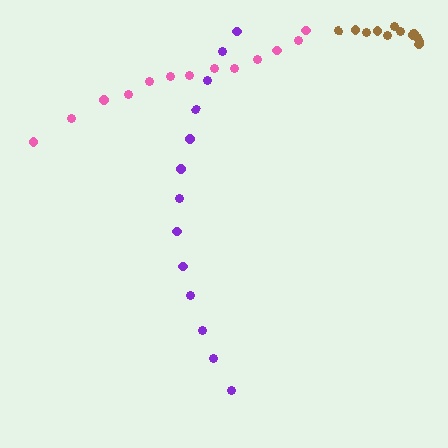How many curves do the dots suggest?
There are 3 distinct paths.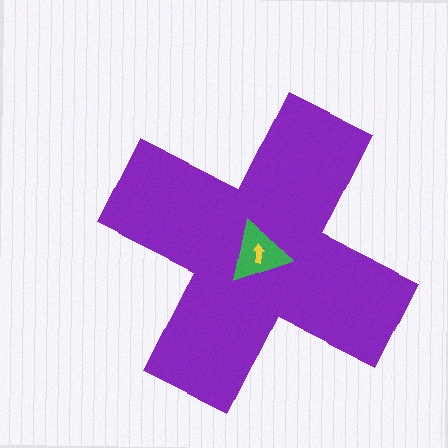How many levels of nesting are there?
3.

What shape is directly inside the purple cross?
The green triangle.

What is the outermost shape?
The purple cross.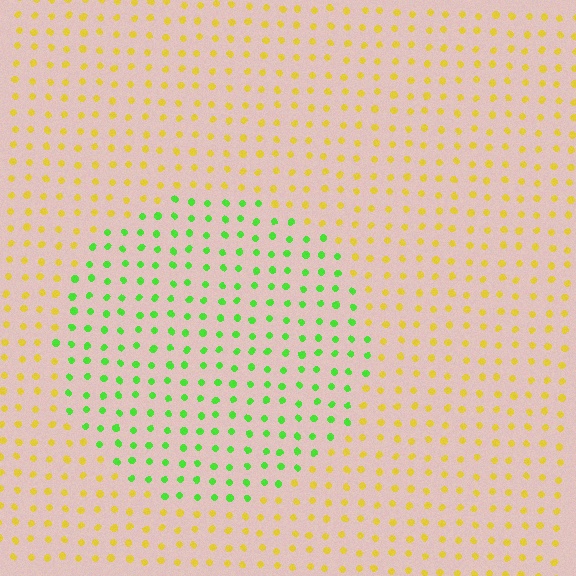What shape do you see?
I see a circle.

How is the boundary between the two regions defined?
The boundary is defined purely by a slight shift in hue (about 62 degrees). Spacing, size, and orientation are identical on both sides.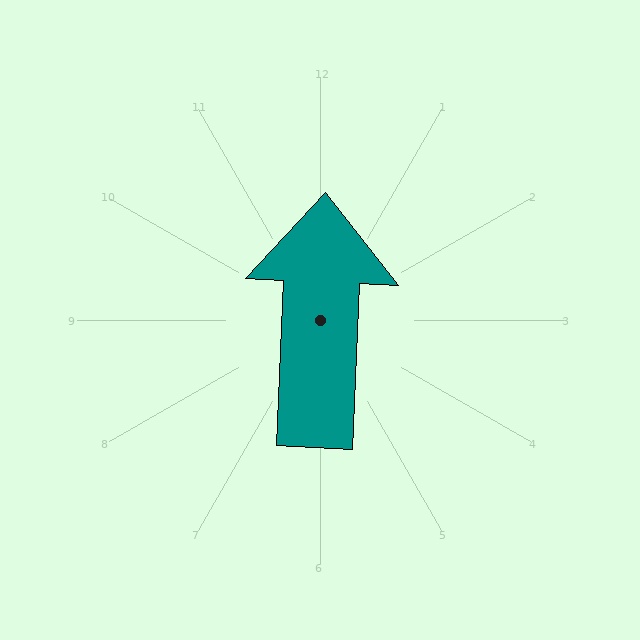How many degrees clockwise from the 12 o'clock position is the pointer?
Approximately 3 degrees.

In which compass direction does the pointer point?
North.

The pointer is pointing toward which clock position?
Roughly 12 o'clock.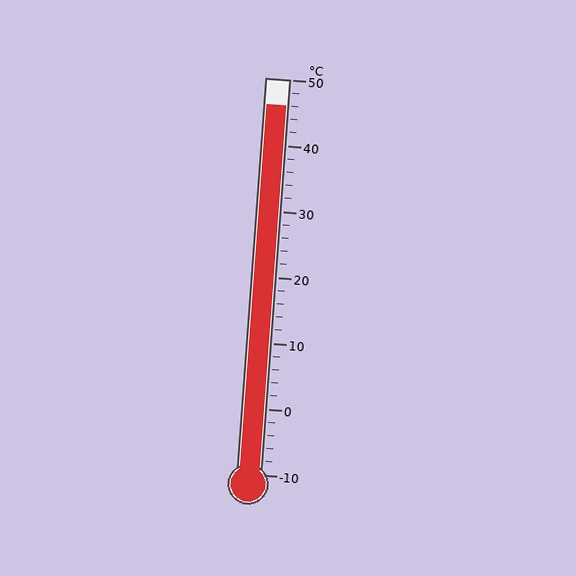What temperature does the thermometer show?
The thermometer shows approximately 46°C.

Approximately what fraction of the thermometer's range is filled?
The thermometer is filled to approximately 95% of its range.